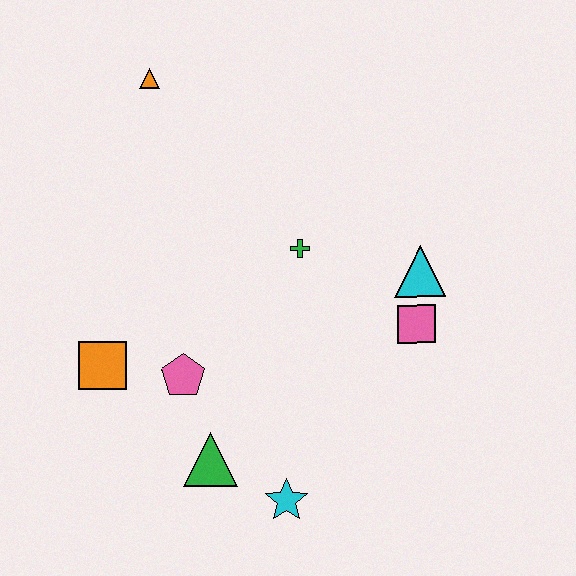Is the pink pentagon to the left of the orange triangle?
No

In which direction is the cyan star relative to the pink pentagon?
The cyan star is below the pink pentagon.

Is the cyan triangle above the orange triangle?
No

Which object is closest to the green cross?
The cyan triangle is closest to the green cross.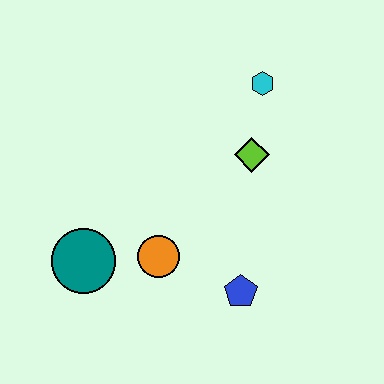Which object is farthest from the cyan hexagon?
The teal circle is farthest from the cyan hexagon.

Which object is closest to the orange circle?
The teal circle is closest to the orange circle.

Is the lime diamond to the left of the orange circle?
No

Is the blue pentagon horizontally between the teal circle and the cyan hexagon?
Yes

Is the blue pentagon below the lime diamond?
Yes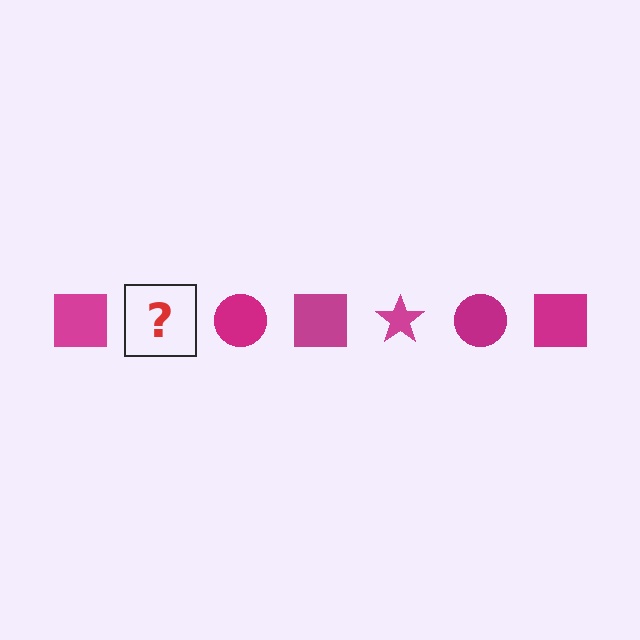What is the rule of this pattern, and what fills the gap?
The rule is that the pattern cycles through square, star, circle shapes in magenta. The gap should be filled with a magenta star.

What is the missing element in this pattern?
The missing element is a magenta star.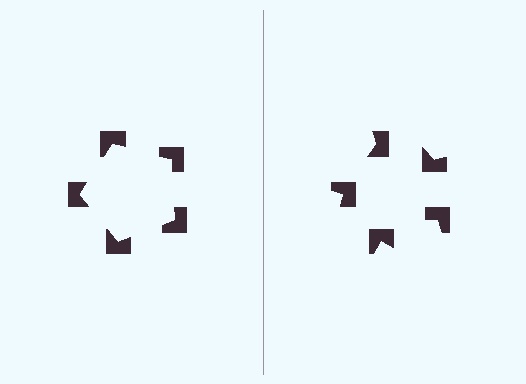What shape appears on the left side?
An illusory pentagon.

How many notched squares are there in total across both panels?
10 — 5 on each side.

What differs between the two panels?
The notched squares are positioned identically on both sides; only the wedge orientations differ. On the left they align to a pentagon; on the right they are misaligned.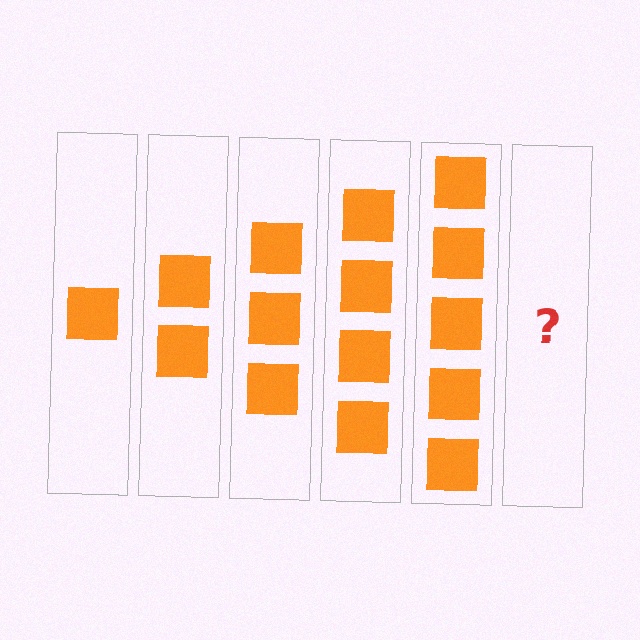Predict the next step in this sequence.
The next step is 6 squares.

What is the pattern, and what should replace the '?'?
The pattern is that each step adds one more square. The '?' should be 6 squares.